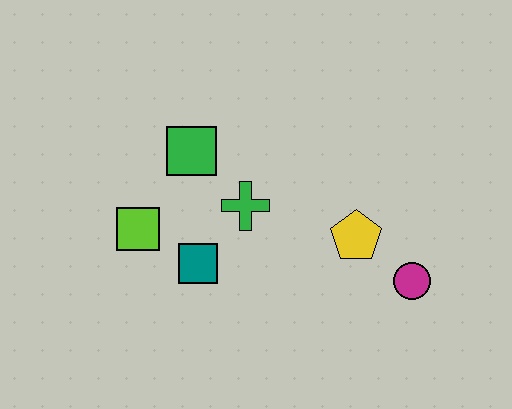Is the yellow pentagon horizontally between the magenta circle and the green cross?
Yes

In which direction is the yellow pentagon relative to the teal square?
The yellow pentagon is to the right of the teal square.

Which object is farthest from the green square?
The magenta circle is farthest from the green square.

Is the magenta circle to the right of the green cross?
Yes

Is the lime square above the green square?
No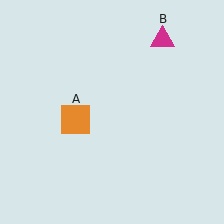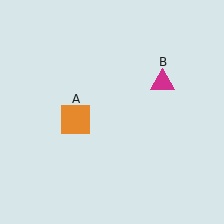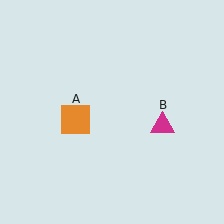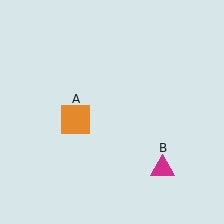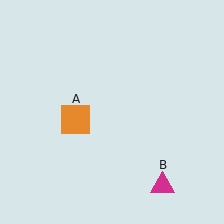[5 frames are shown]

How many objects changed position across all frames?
1 object changed position: magenta triangle (object B).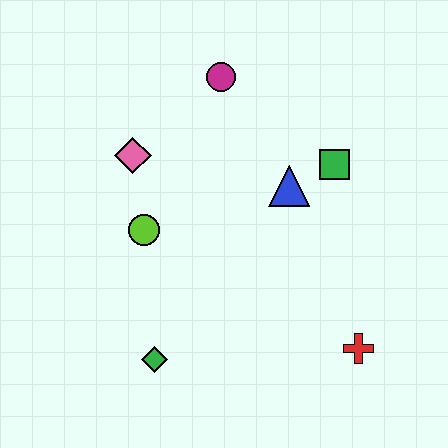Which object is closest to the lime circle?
The pink diamond is closest to the lime circle.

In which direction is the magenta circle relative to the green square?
The magenta circle is to the left of the green square.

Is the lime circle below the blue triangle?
Yes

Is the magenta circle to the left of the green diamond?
No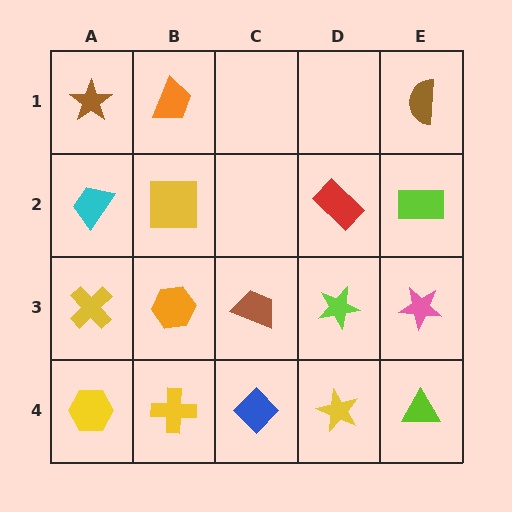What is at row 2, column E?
A lime rectangle.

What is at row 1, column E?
A brown semicircle.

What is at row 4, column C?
A blue diamond.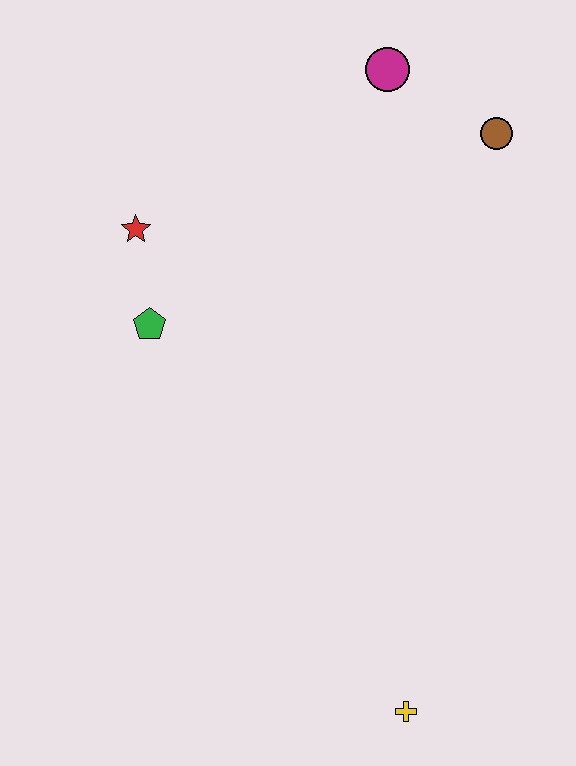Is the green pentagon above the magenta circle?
No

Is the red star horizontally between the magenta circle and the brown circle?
No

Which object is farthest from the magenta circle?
The yellow cross is farthest from the magenta circle.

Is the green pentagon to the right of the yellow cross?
No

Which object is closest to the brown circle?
The magenta circle is closest to the brown circle.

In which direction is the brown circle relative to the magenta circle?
The brown circle is to the right of the magenta circle.